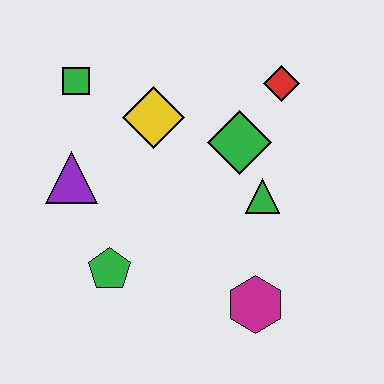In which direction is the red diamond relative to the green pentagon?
The red diamond is above the green pentagon.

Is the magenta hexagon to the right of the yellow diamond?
Yes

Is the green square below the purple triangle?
No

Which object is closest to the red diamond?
The green diamond is closest to the red diamond.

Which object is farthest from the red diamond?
The green pentagon is farthest from the red diamond.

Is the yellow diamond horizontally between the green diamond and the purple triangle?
Yes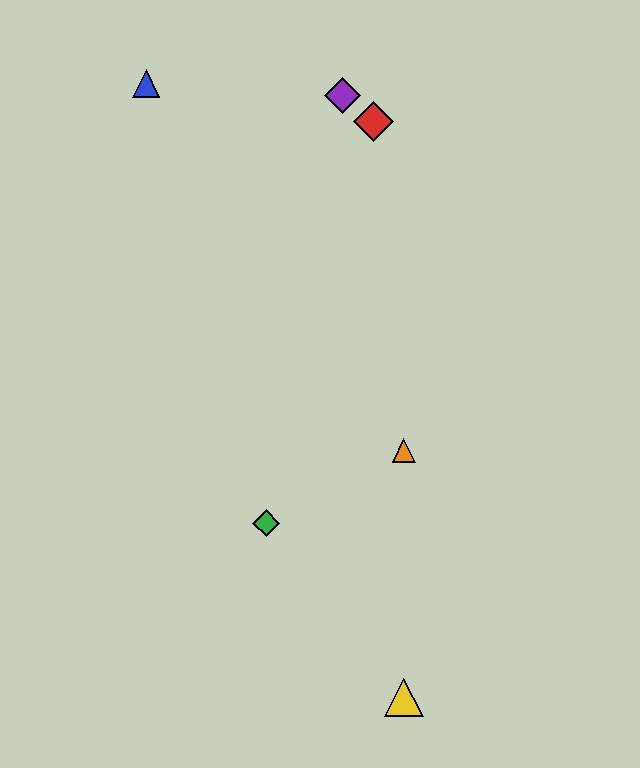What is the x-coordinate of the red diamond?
The red diamond is at x≈374.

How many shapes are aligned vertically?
2 shapes (the yellow triangle, the orange triangle) are aligned vertically.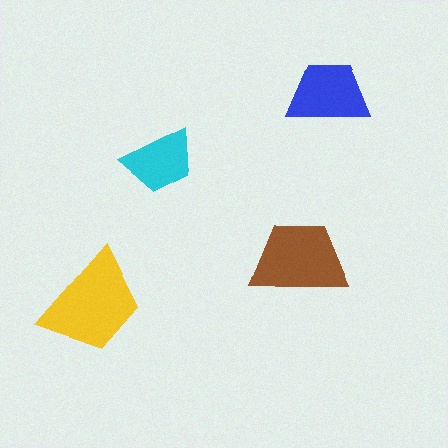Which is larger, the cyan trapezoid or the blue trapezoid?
The blue one.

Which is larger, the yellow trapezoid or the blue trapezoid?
The yellow one.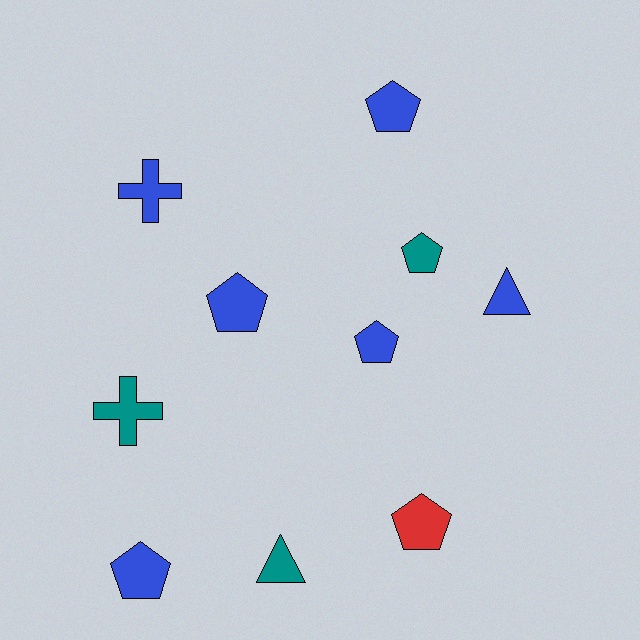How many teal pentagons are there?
There is 1 teal pentagon.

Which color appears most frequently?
Blue, with 6 objects.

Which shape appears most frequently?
Pentagon, with 6 objects.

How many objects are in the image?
There are 10 objects.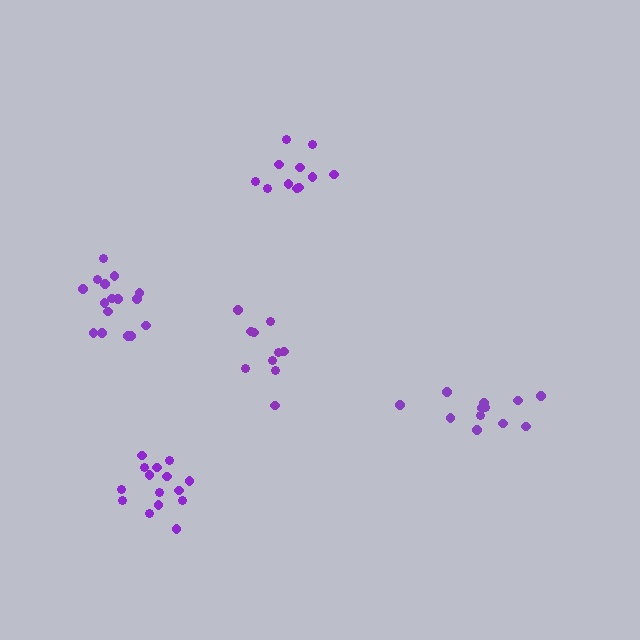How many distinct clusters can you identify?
There are 5 distinct clusters.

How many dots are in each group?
Group 1: 16 dots, Group 2: 12 dots, Group 3: 10 dots, Group 4: 15 dots, Group 5: 11 dots (64 total).